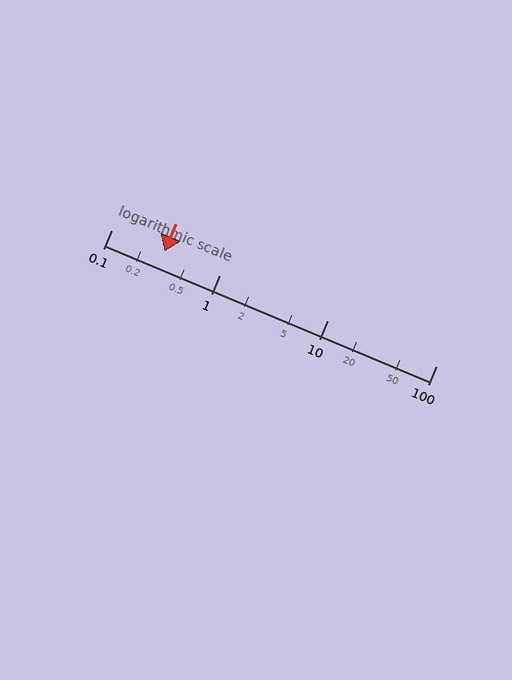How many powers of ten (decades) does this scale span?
The scale spans 3 decades, from 0.1 to 100.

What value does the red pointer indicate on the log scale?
The pointer indicates approximately 0.31.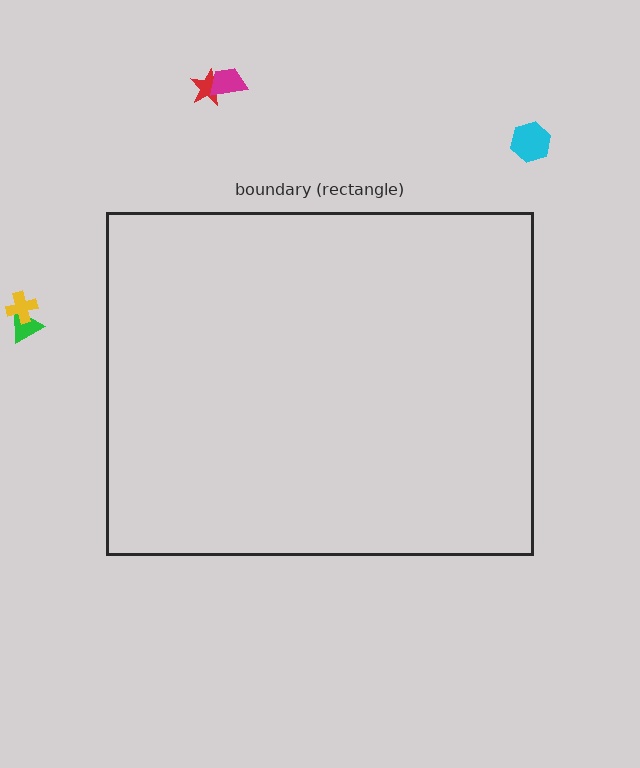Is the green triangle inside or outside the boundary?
Outside.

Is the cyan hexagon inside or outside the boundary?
Outside.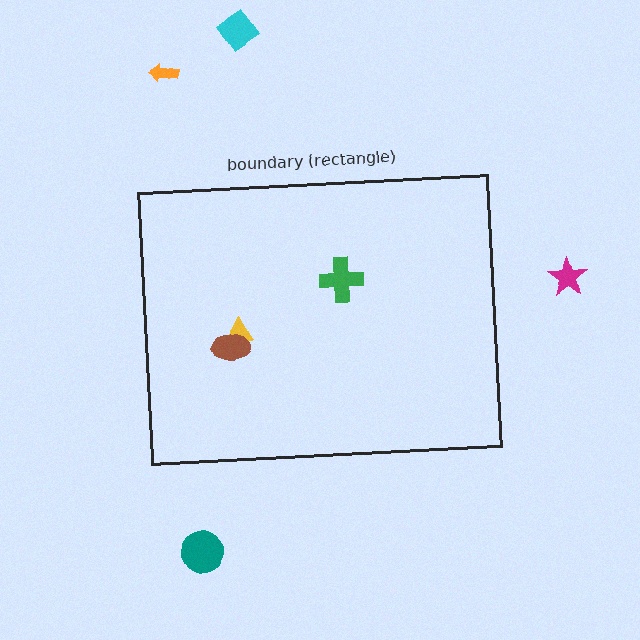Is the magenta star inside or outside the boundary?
Outside.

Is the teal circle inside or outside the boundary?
Outside.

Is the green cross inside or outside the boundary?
Inside.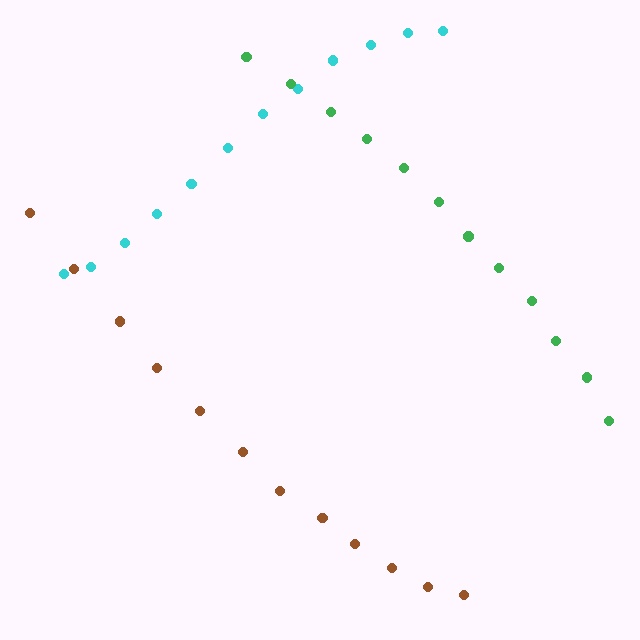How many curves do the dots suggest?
There are 3 distinct paths.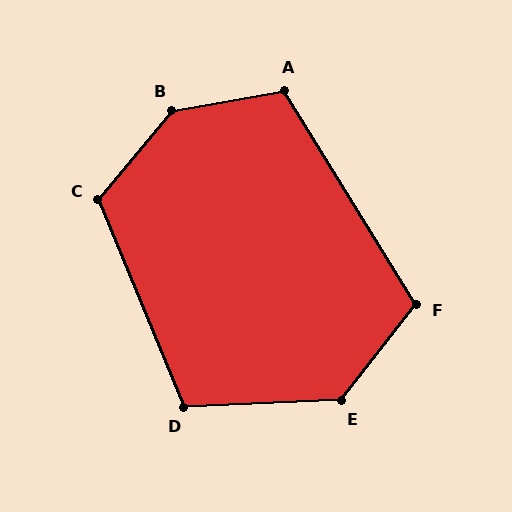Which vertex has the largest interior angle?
B, at approximately 140 degrees.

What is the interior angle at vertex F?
Approximately 110 degrees (obtuse).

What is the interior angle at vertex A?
Approximately 111 degrees (obtuse).